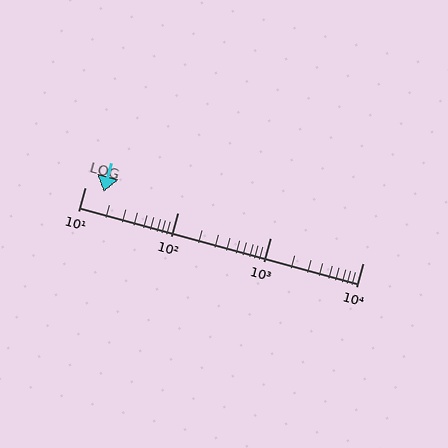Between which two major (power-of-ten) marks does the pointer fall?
The pointer is between 10 and 100.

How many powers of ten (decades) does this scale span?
The scale spans 3 decades, from 10 to 10000.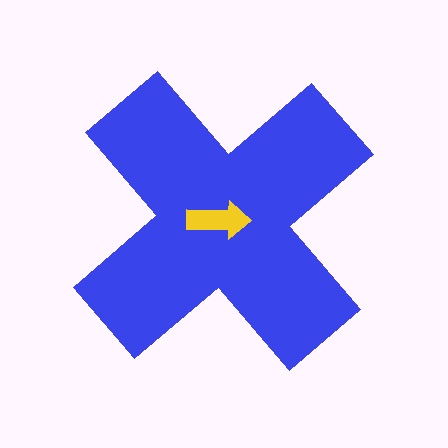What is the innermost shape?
The yellow arrow.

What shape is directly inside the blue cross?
The yellow arrow.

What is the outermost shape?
The blue cross.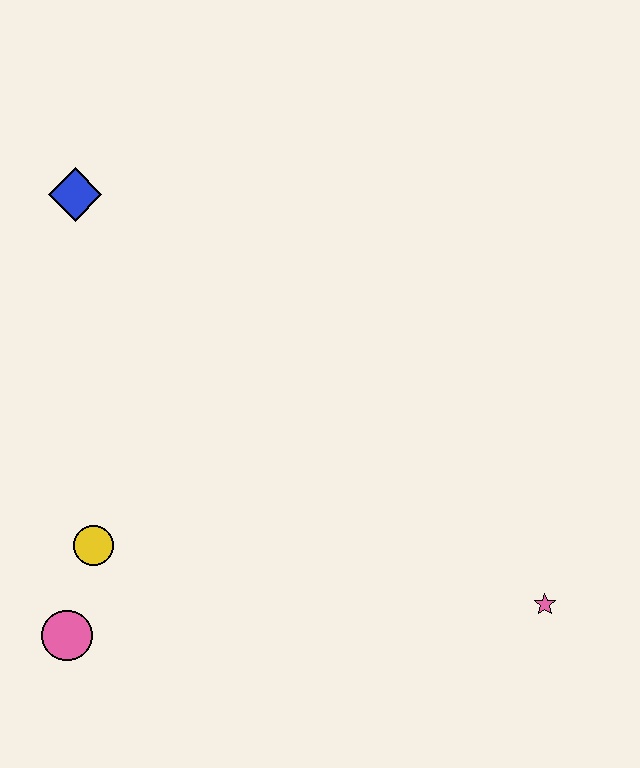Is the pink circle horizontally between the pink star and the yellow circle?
No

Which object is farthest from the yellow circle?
The pink star is farthest from the yellow circle.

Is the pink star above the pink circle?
Yes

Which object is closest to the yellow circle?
The pink circle is closest to the yellow circle.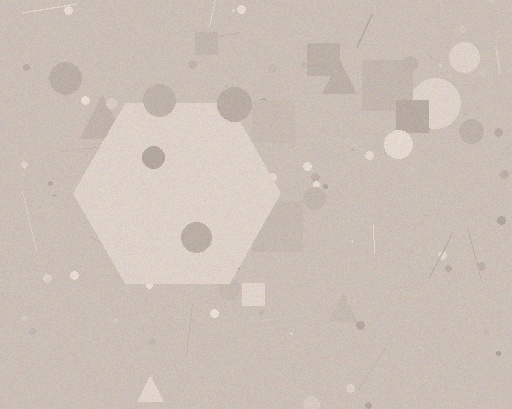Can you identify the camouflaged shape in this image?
The camouflaged shape is a hexagon.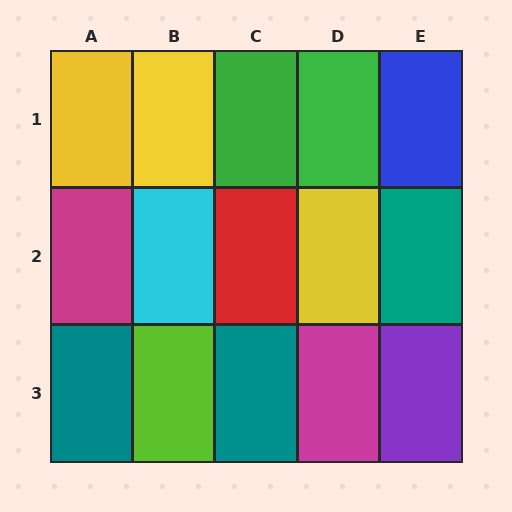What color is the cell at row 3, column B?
Lime.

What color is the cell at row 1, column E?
Blue.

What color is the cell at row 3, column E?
Purple.